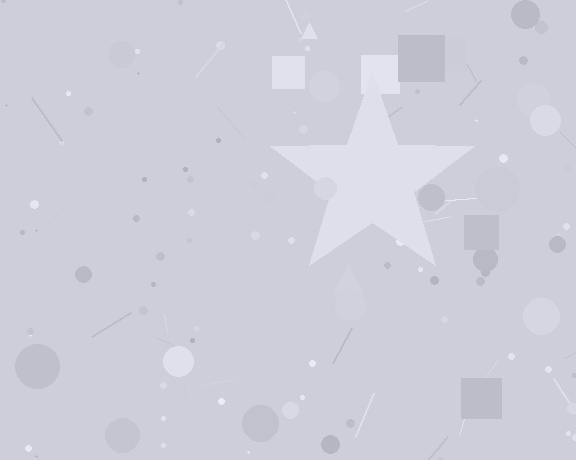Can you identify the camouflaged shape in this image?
The camouflaged shape is a star.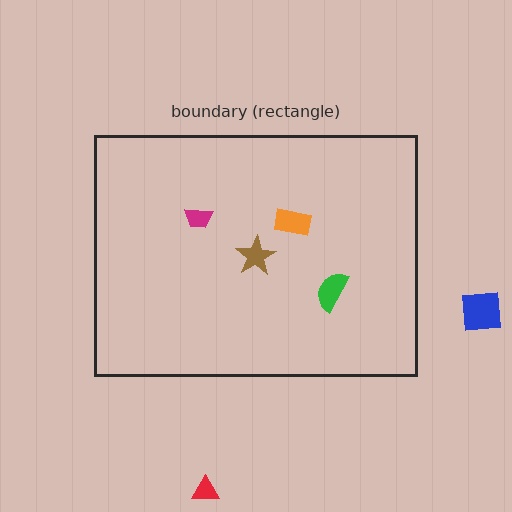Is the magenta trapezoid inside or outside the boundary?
Inside.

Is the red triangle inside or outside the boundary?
Outside.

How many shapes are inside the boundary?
4 inside, 2 outside.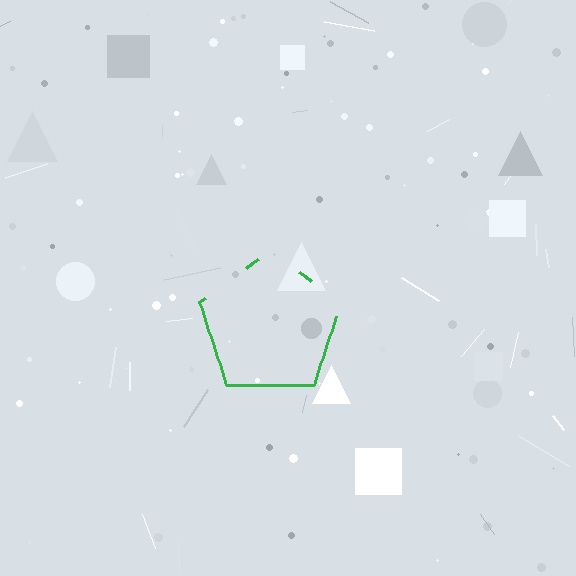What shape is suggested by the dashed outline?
The dashed outline suggests a pentagon.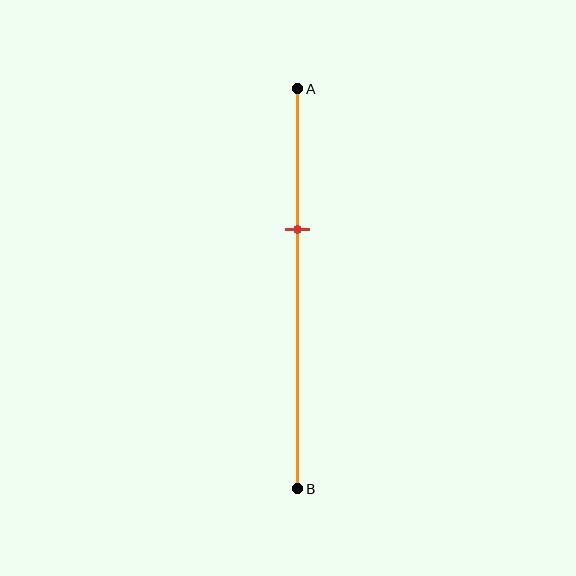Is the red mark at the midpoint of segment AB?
No, the mark is at about 35% from A, not at the 50% midpoint.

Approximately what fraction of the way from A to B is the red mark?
The red mark is approximately 35% of the way from A to B.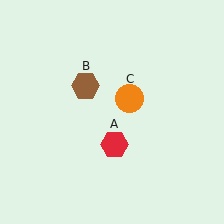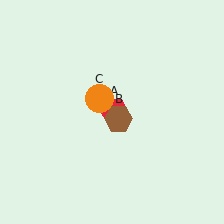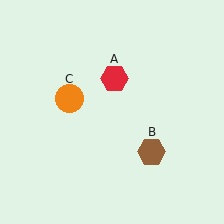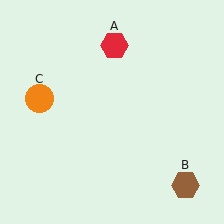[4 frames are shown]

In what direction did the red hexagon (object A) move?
The red hexagon (object A) moved up.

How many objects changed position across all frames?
3 objects changed position: red hexagon (object A), brown hexagon (object B), orange circle (object C).